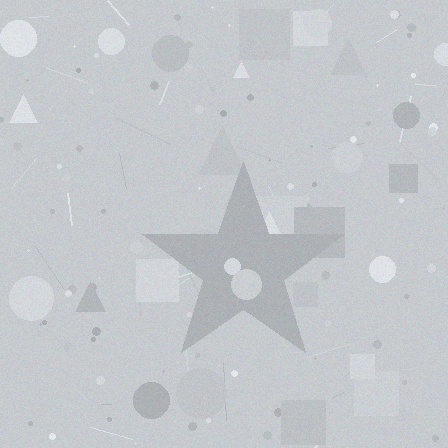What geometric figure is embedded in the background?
A star is embedded in the background.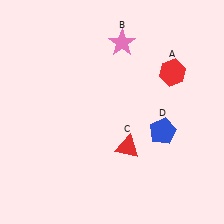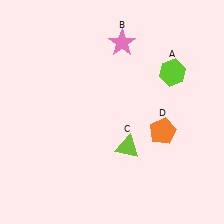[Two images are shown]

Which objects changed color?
A changed from red to lime. C changed from red to lime. D changed from blue to orange.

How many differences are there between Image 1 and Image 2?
There are 3 differences between the two images.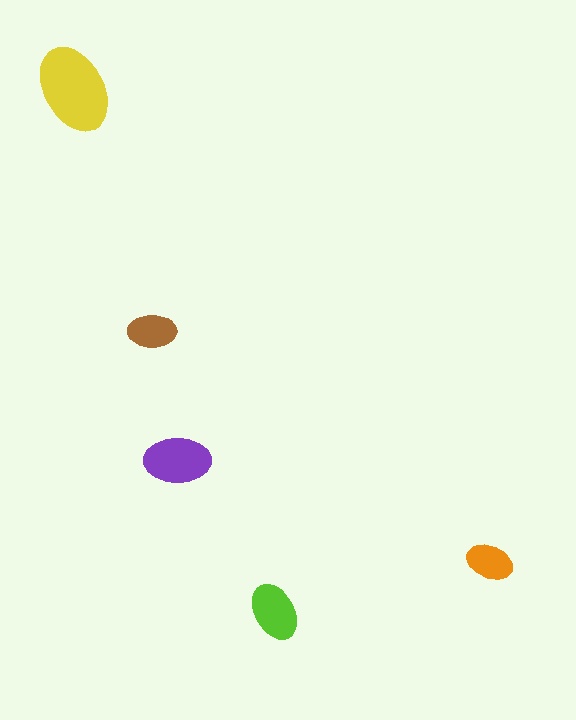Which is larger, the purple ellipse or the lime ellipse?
The purple one.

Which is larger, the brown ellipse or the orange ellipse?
The brown one.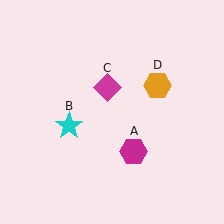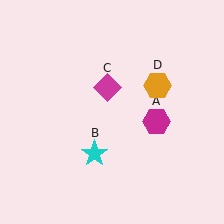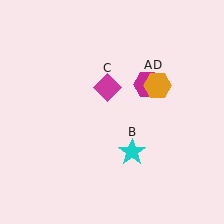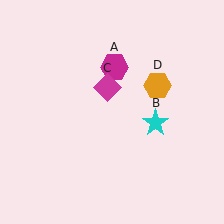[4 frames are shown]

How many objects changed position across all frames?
2 objects changed position: magenta hexagon (object A), cyan star (object B).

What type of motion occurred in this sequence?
The magenta hexagon (object A), cyan star (object B) rotated counterclockwise around the center of the scene.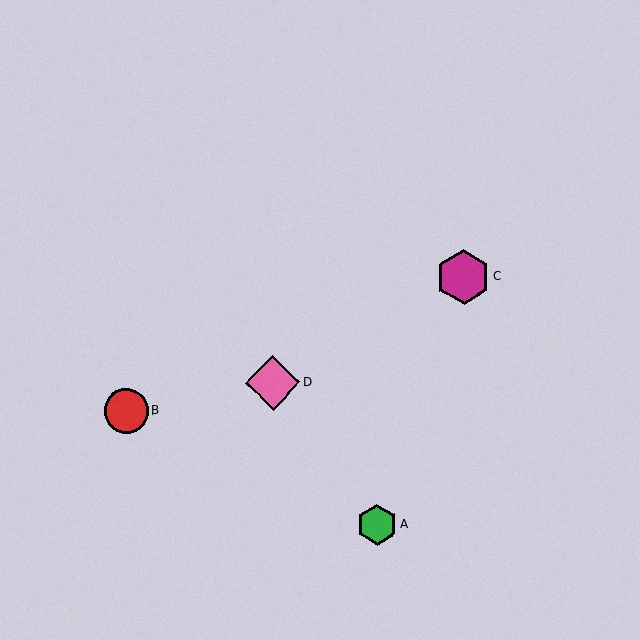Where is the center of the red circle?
The center of the red circle is at (126, 411).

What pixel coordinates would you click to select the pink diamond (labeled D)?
Click at (273, 383) to select the pink diamond D.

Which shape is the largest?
The magenta hexagon (labeled C) is the largest.